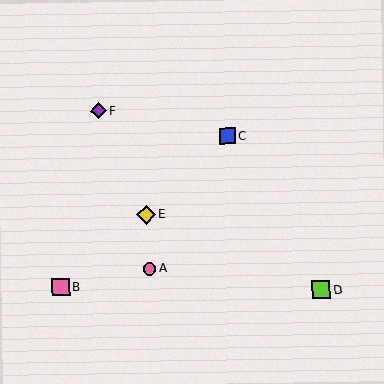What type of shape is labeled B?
Shape B is a pink square.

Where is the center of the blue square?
The center of the blue square is at (228, 136).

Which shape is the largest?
The lime square (labeled D) is the largest.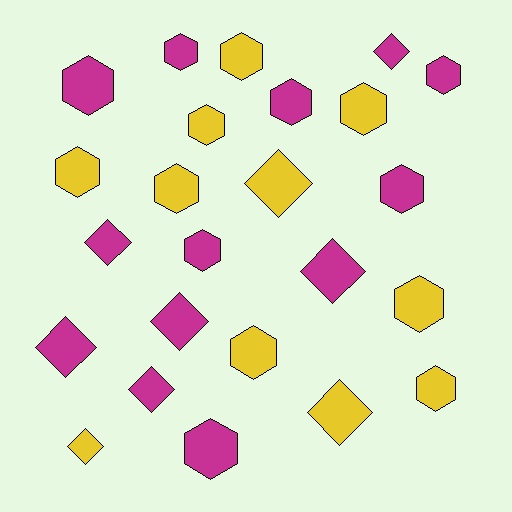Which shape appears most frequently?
Hexagon, with 15 objects.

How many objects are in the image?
There are 24 objects.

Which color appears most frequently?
Magenta, with 13 objects.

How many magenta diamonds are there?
There are 6 magenta diamonds.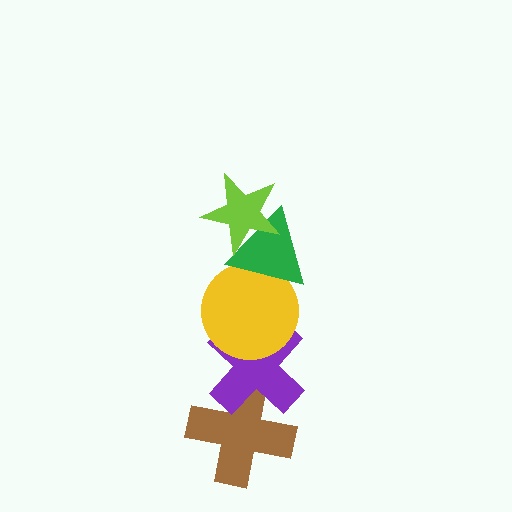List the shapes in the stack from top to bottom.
From top to bottom: the lime star, the green triangle, the yellow circle, the purple cross, the brown cross.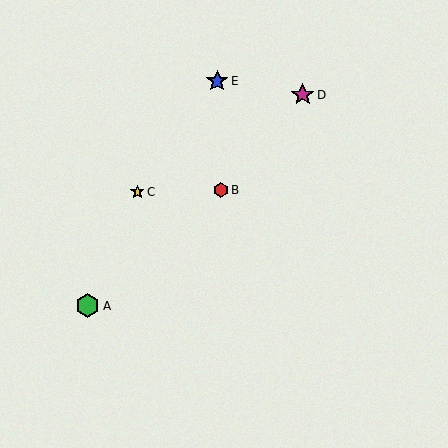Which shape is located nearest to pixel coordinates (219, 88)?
The blue star (labeled E) at (217, 81) is nearest to that location.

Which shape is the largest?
The green hexagon (labeled A) is the largest.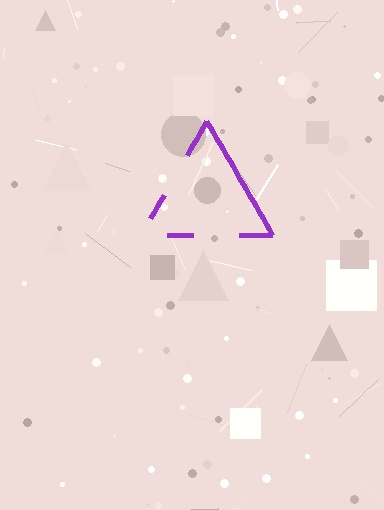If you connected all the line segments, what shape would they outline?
They would outline a triangle.